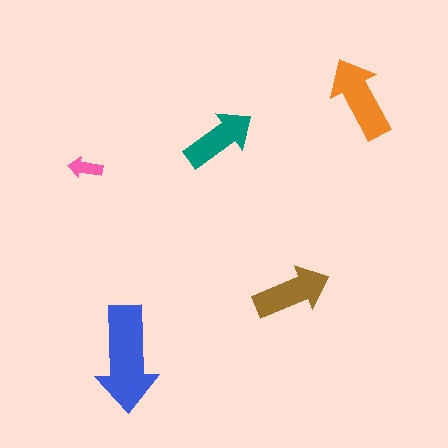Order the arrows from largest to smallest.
the blue one, the orange one, the brown one, the teal one, the pink one.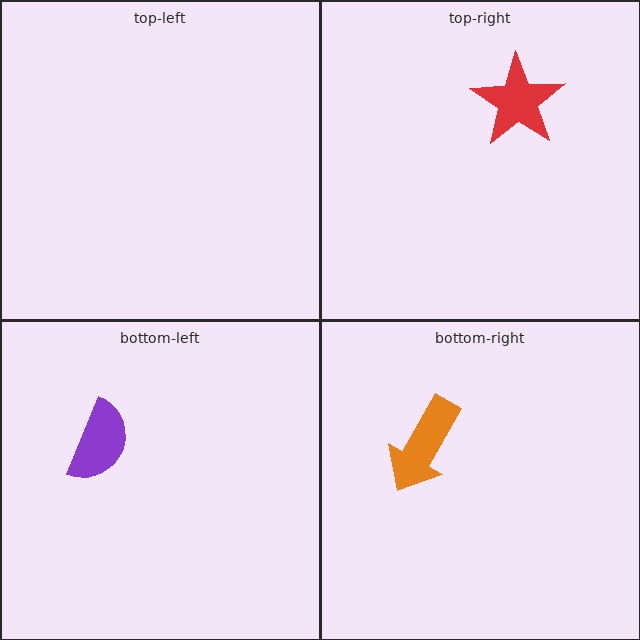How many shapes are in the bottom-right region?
1.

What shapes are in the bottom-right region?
The orange arrow.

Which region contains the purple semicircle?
The bottom-left region.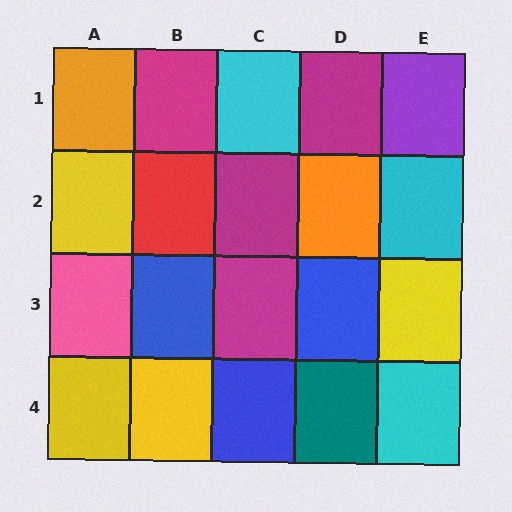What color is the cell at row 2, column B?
Red.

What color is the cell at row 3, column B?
Blue.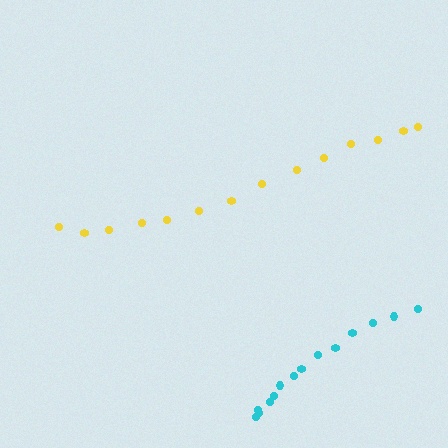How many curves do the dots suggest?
There are 2 distinct paths.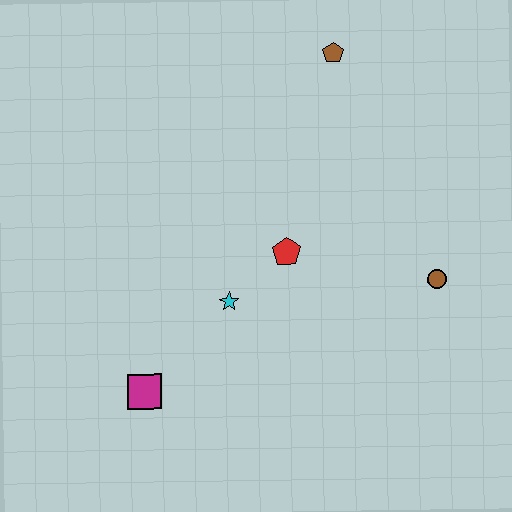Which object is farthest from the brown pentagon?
The magenta square is farthest from the brown pentagon.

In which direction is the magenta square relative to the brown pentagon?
The magenta square is below the brown pentagon.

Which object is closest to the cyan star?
The red pentagon is closest to the cyan star.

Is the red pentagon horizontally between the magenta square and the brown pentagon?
Yes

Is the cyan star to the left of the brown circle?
Yes